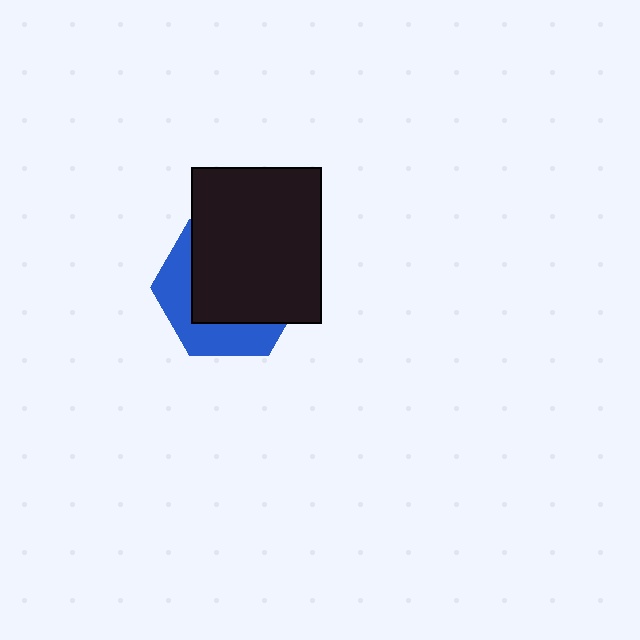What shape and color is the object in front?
The object in front is a black rectangle.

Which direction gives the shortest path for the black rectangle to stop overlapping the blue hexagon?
Moving toward the upper-right gives the shortest separation.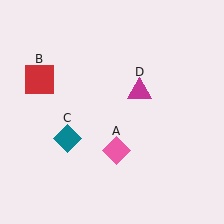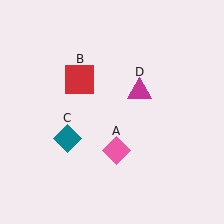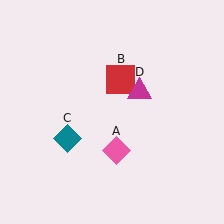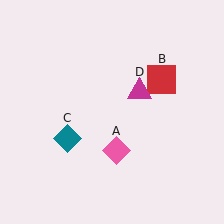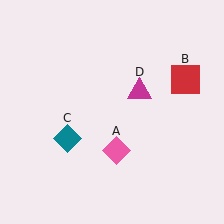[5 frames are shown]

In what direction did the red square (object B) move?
The red square (object B) moved right.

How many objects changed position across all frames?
1 object changed position: red square (object B).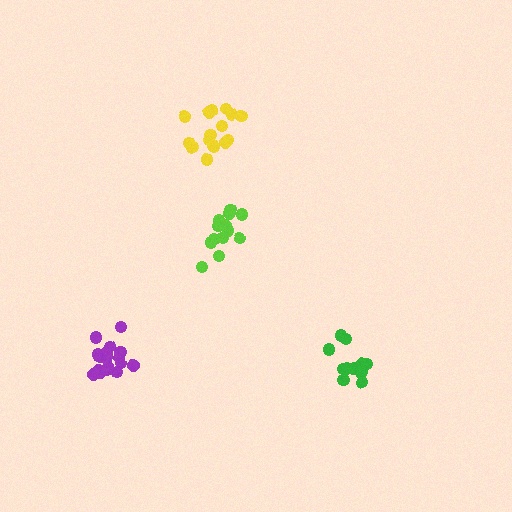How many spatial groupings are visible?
There are 4 spatial groupings.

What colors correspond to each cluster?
The clusters are colored: purple, lime, green, yellow.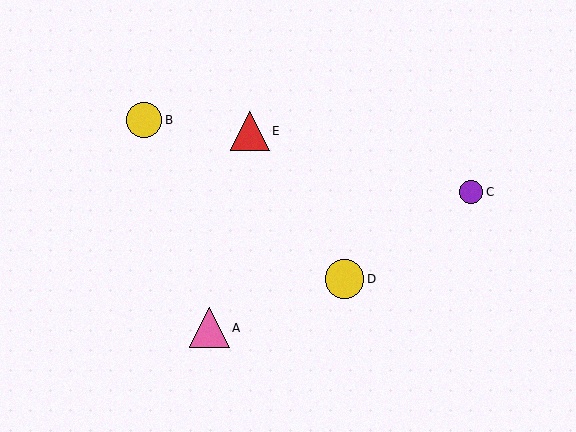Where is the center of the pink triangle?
The center of the pink triangle is at (210, 328).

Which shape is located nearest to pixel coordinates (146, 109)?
The yellow circle (labeled B) at (144, 120) is nearest to that location.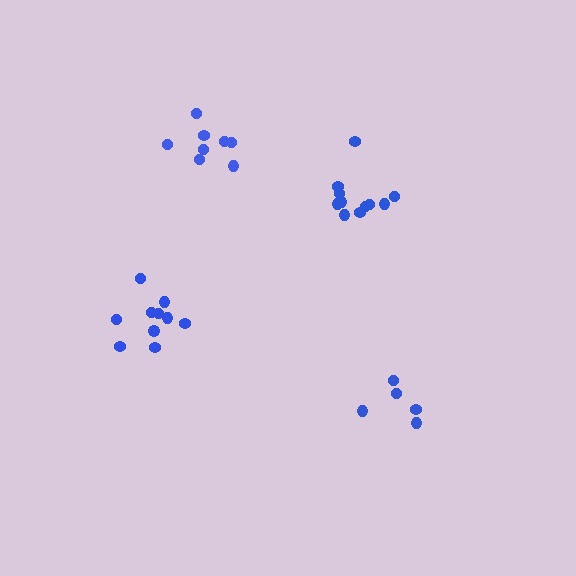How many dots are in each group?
Group 1: 10 dots, Group 2: 5 dots, Group 3: 11 dots, Group 4: 8 dots (34 total).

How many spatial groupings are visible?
There are 4 spatial groupings.